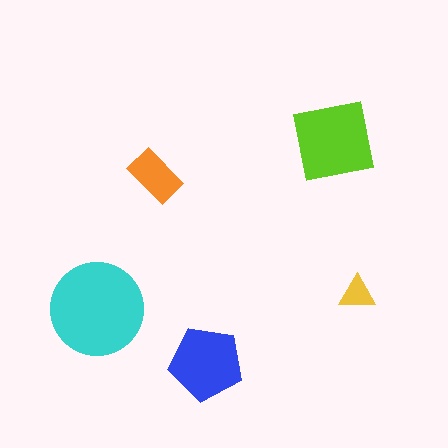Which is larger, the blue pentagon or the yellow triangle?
The blue pentagon.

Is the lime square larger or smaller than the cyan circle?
Smaller.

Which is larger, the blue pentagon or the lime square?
The lime square.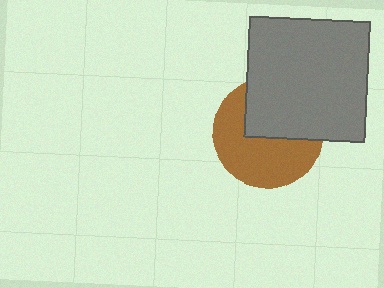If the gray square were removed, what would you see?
You would see the complete brown circle.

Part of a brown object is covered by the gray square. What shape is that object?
It is a circle.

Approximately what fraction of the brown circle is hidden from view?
Roughly 43% of the brown circle is hidden behind the gray square.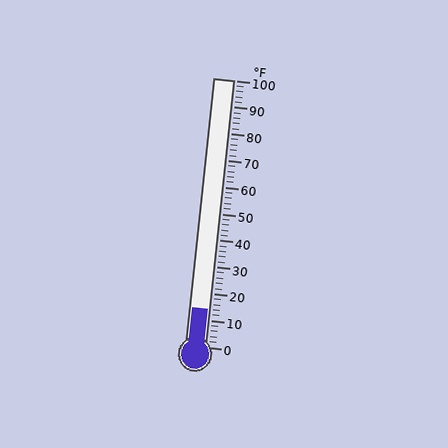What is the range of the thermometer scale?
The thermometer scale ranges from 0°F to 100°F.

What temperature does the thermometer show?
The thermometer shows approximately 14°F.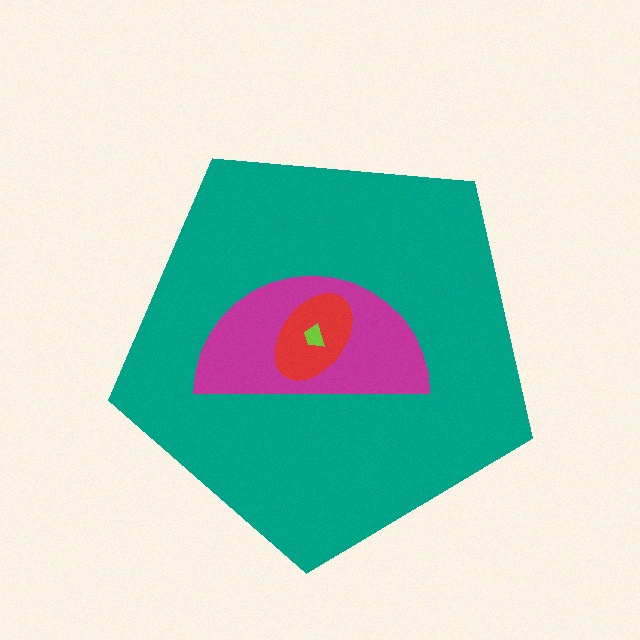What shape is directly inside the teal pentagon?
The magenta semicircle.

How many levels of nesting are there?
4.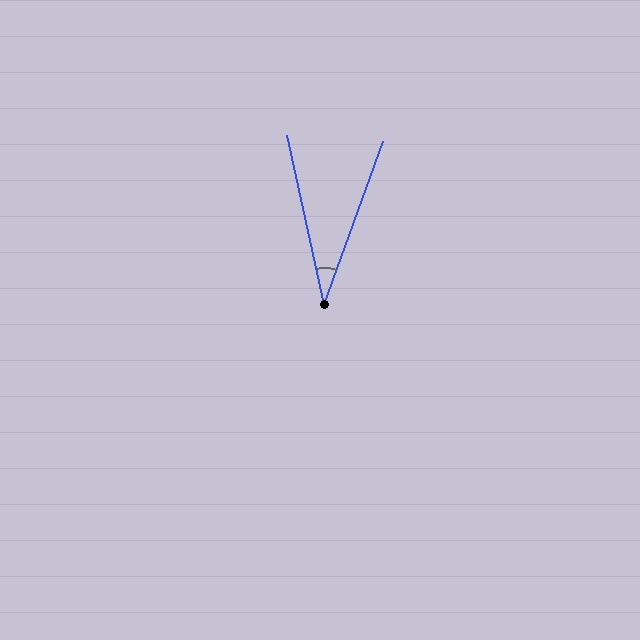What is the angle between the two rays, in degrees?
Approximately 32 degrees.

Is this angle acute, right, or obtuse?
It is acute.